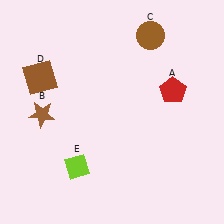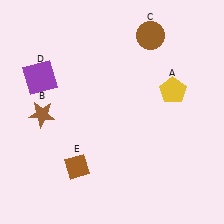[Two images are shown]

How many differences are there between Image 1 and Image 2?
There are 3 differences between the two images.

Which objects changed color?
A changed from red to yellow. D changed from brown to purple. E changed from lime to brown.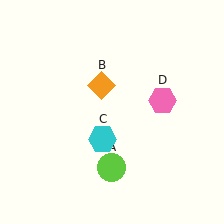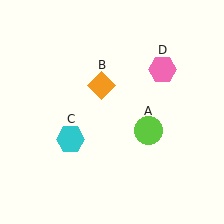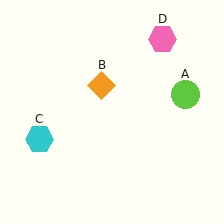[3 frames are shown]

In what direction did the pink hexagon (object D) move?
The pink hexagon (object D) moved up.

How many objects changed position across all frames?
3 objects changed position: lime circle (object A), cyan hexagon (object C), pink hexagon (object D).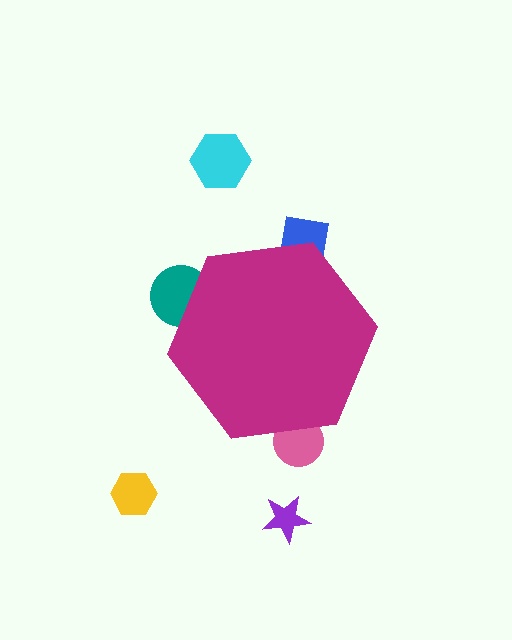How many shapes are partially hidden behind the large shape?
3 shapes are partially hidden.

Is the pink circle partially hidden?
Yes, the pink circle is partially hidden behind the magenta hexagon.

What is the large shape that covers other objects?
A magenta hexagon.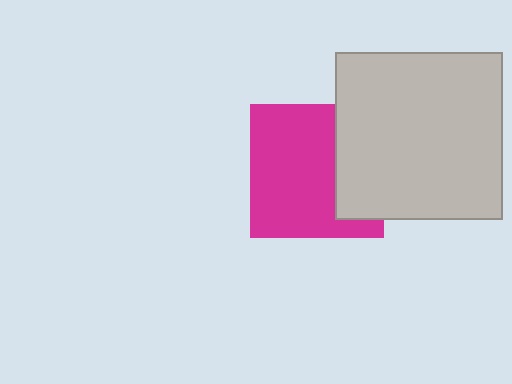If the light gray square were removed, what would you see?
You would see the complete magenta square.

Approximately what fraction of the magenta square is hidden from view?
Roughly 31% of the magenta square is hidden behind the light gray square.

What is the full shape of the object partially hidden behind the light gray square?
The partially hidden object is a magenta square.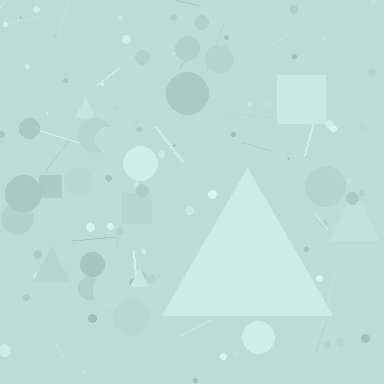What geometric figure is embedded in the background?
A triangle is embedded in the background.